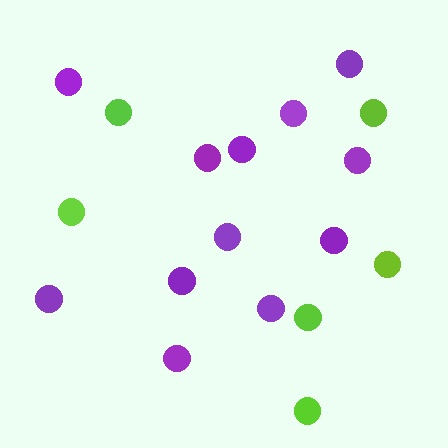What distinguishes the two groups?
There are 2 groups: one group of lime circles (6) and one group of purple circles (12).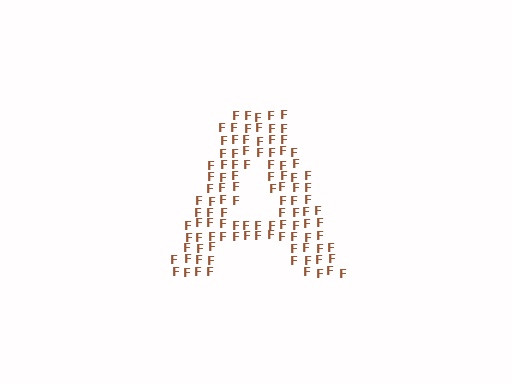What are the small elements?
The small elements are letter F's.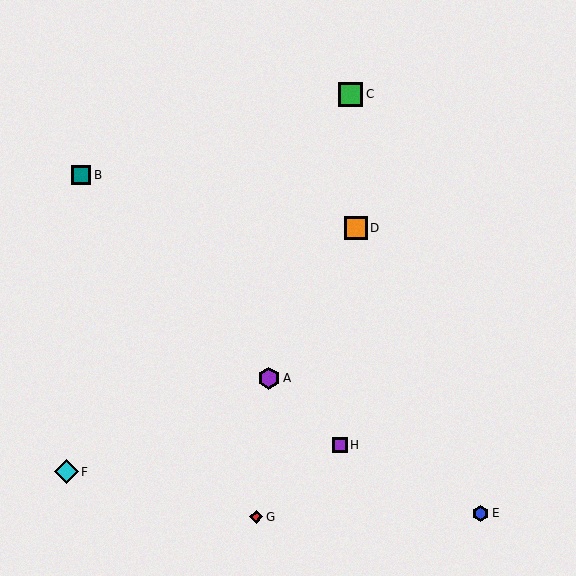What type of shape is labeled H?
Shape H is a purple square.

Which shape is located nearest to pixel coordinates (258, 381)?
The purple hexagon (labeled A) at (269, 378) is nearest to that location.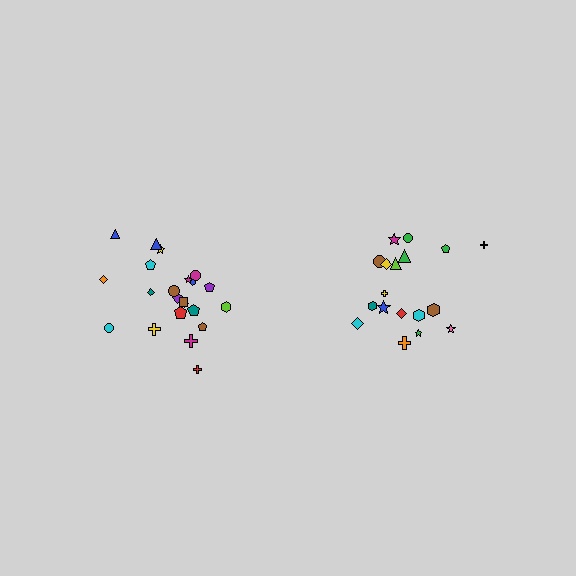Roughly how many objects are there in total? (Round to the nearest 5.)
Roughly 40 objects in total.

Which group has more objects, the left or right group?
The left group.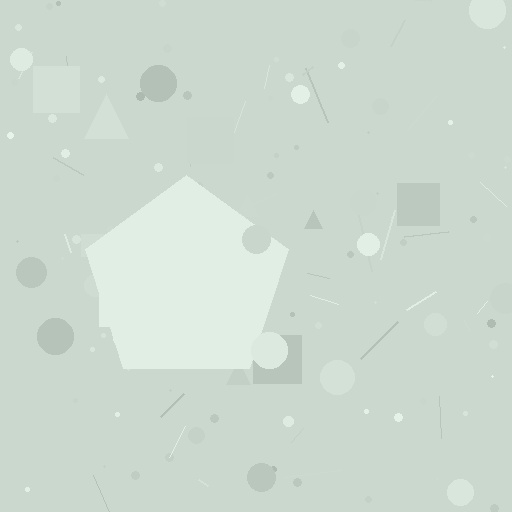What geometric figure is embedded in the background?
A pentagon is embedded in the background.